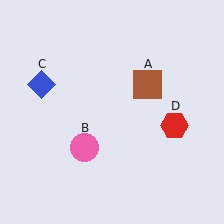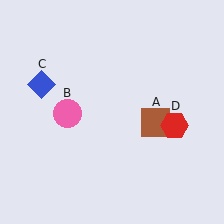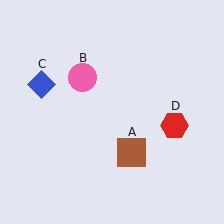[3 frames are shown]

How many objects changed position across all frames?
2 objects changed position: brown square (object A), pink circle (object B).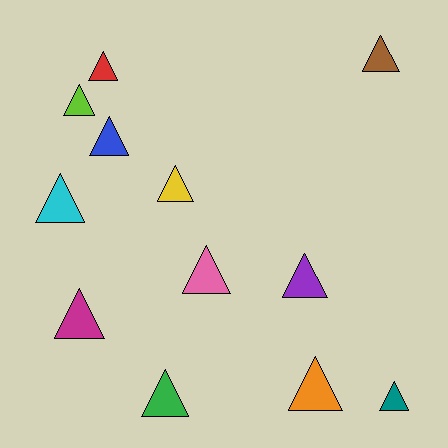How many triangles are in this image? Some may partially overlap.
There are 12 triangles.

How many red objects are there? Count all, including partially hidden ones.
There is 1 red object.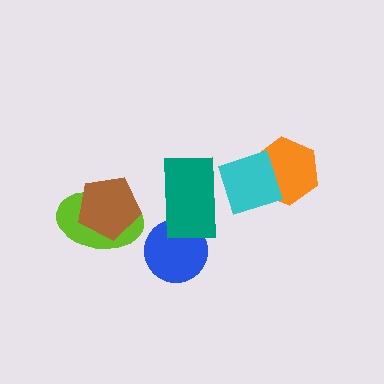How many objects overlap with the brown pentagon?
1 object overlaps with the brown pentagon.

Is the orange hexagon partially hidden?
Yes, it is partially covered by another shape.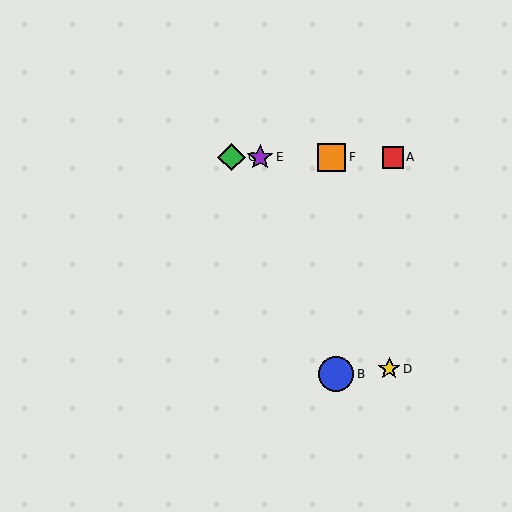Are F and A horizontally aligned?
Yes, both are at y≈157.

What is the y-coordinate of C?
Object C is at y≈157.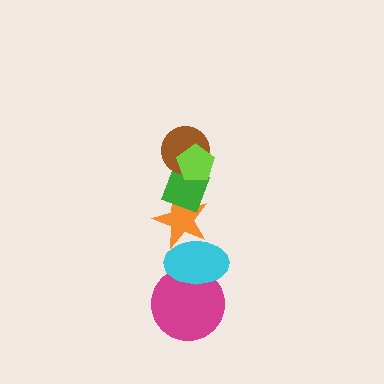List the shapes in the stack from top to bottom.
From top to bottom: the lime pentagon, the brown circle, the green diamond, the orange star, the cyan ellipse, the magenta circle.